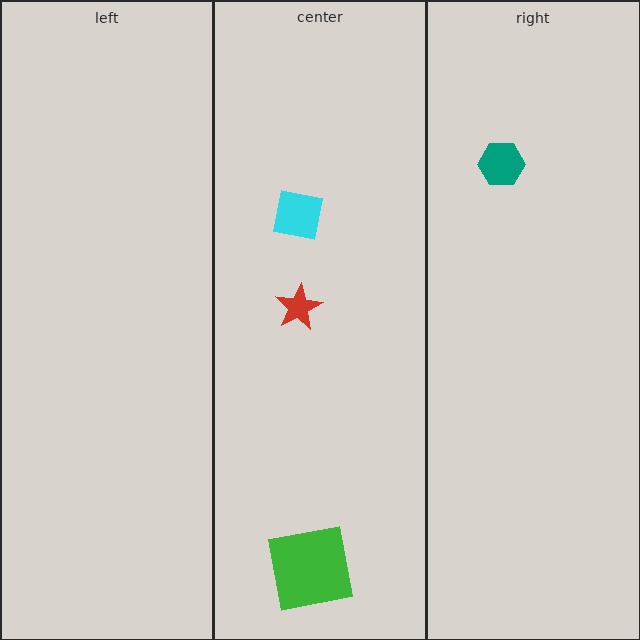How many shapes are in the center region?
3.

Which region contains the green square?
The center region.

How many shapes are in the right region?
1.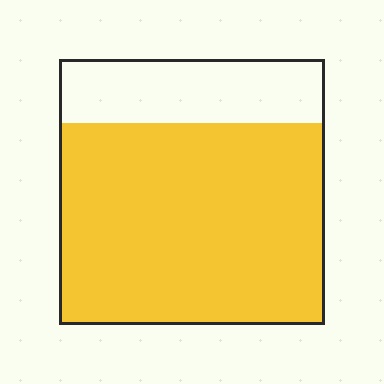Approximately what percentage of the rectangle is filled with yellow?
Approximately 75%.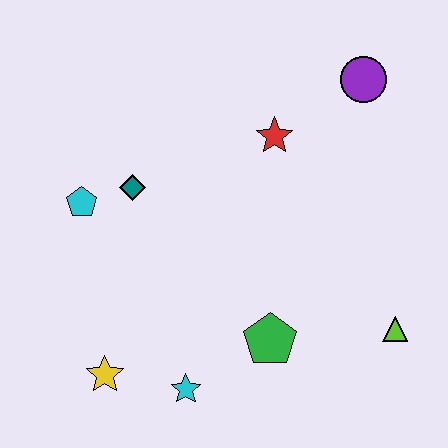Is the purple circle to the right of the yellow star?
Yes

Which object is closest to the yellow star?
The cyan star is closest to the yellow star.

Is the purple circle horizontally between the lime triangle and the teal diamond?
Yes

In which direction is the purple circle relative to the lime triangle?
The purple circle is above the lime triangle.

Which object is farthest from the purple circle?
The yellow star is farthest from the purple circle.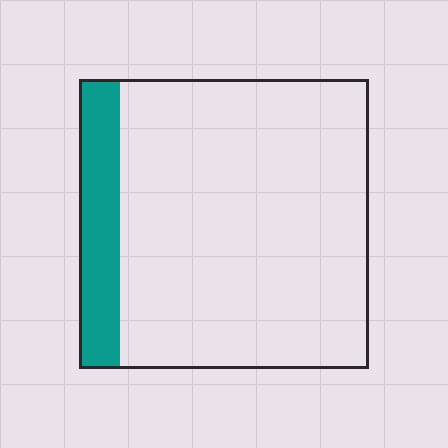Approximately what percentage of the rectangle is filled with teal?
Approximately 15%.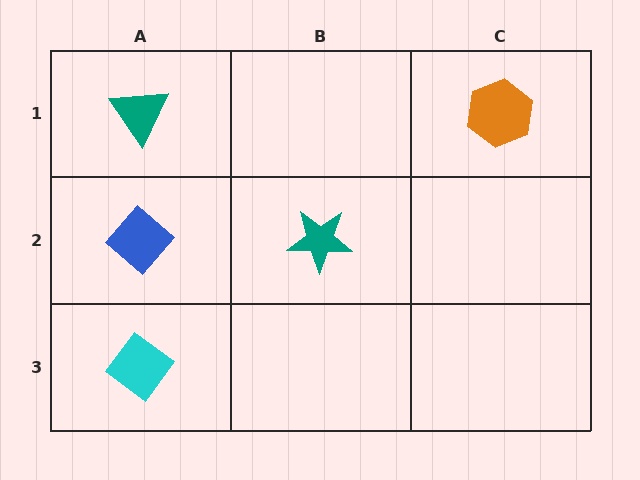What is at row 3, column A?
A cyan diamond.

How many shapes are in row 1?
2 shapes.